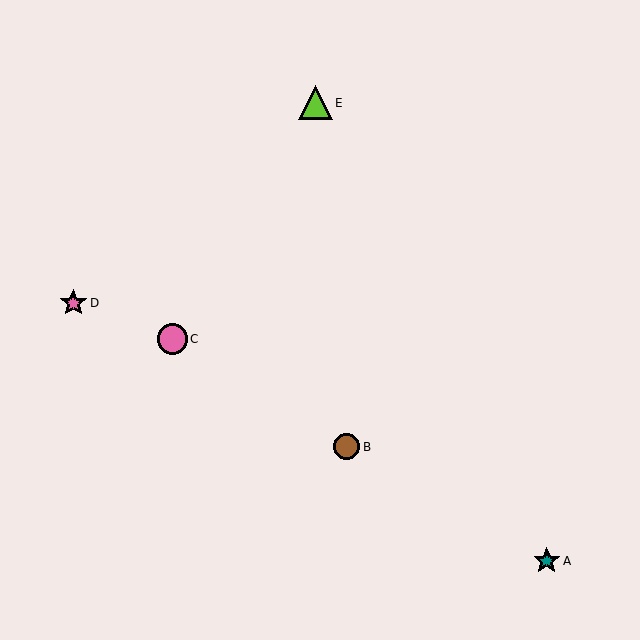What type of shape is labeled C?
Shape C is a pink circle.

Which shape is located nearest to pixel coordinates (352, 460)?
The brown circle (labeled B) at (347, 447) is nearest to that location.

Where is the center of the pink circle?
The center of the pink circle is at (172, 339).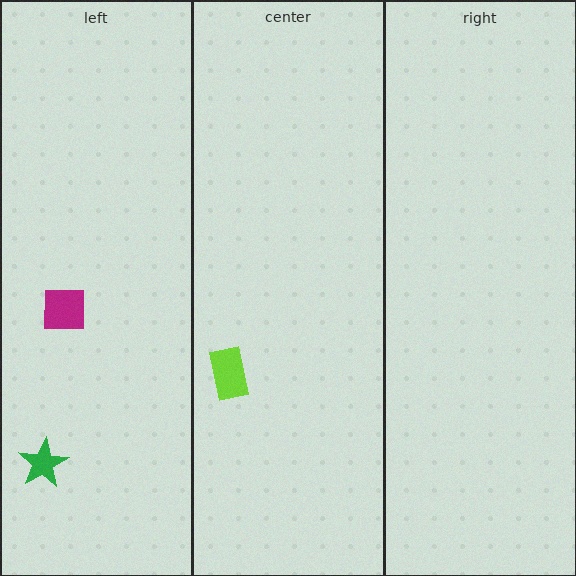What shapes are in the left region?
The green star, the magenta square.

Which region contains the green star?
The left region.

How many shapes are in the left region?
2.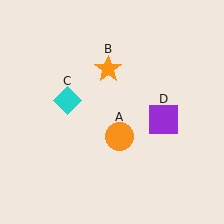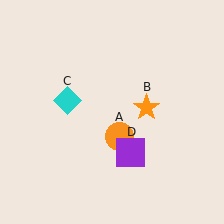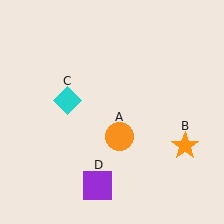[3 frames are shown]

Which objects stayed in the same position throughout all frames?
Orange circle (object A) and cyan diamond (object C) remained stationary.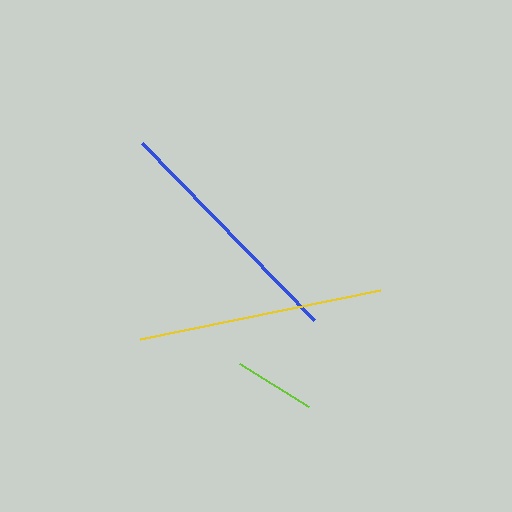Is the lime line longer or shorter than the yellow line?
The yellow line is longer than the lime line.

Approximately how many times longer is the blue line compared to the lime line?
The blue line is approximately 3.0 times the length of the lime line.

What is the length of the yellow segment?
The yellow segment is approximately 244 pixels long.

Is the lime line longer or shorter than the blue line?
The blue line is longer than the lime line.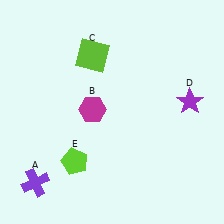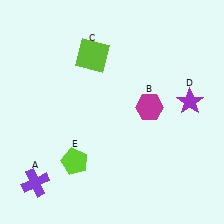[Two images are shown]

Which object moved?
The magenta hexagon (B) moved right.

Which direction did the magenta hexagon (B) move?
The magenta hexagon (B) moved right.